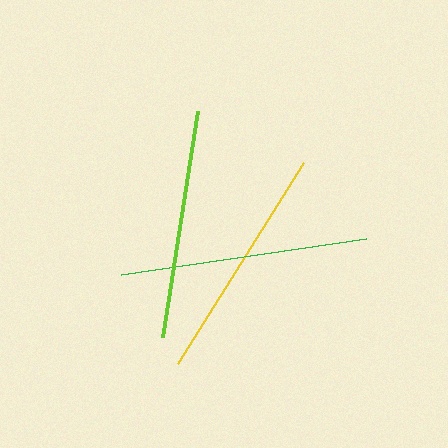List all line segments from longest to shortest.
From longest to shortest: green, yellow, lime.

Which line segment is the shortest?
The lime line is the shortest at approximately 228 pixels.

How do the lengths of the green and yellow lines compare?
The green and yellow lines are approximately the same length.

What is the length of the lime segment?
The lime segment is approximately 228 pixels long.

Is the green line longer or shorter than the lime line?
The green line is longer than the lime line.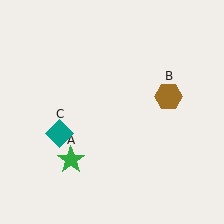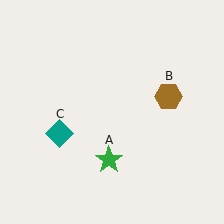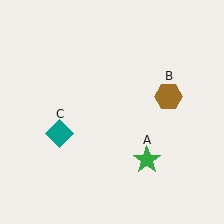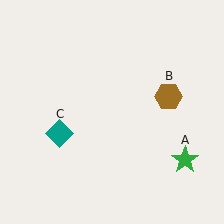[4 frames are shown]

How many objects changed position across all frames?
1 object changed position: green star (object A).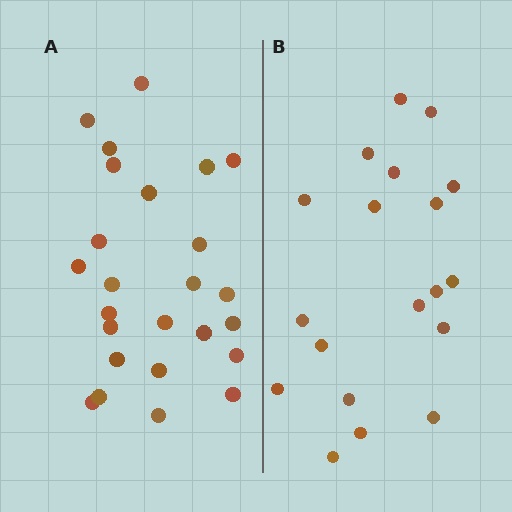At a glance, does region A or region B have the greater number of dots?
Region A (the left region) has more dots.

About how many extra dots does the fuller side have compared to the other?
Region A has about 6 more dots than region B.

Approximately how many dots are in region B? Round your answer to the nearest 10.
About 20 dots. (The exact count is 19, which rounds to 20.)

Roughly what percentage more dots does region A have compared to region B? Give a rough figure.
About 30% more.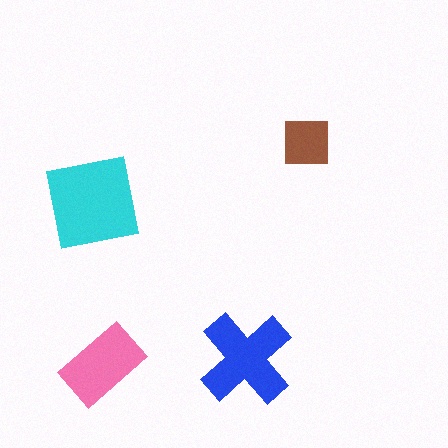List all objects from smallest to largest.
The brown square, the pink rectangle, the blue cross, the cyan square.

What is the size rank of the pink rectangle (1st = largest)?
3rd.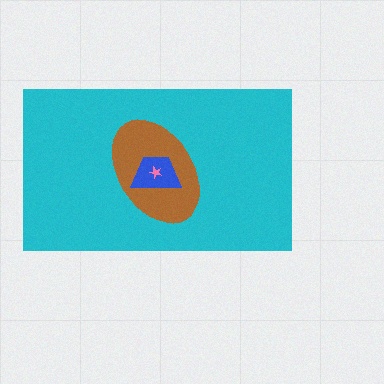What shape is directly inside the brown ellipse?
The blue trapezoid.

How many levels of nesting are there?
4.